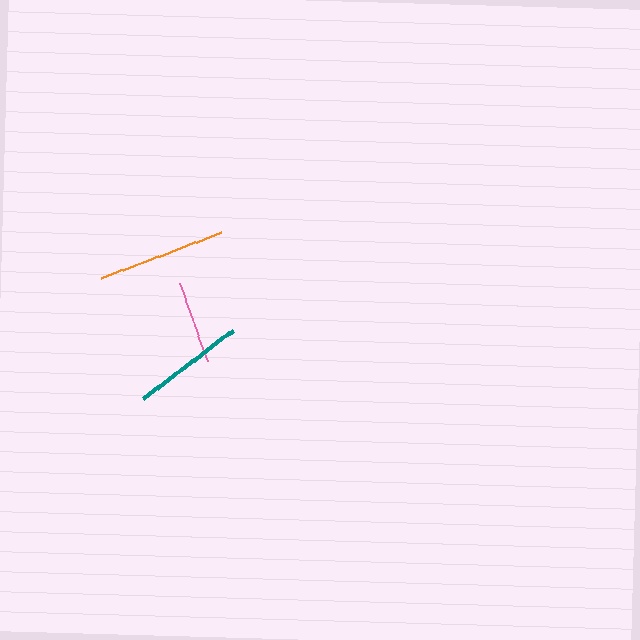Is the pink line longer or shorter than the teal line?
The teal line is longer than the pink line.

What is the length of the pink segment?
The pink segment is approximately 82 pixels long.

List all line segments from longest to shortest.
From longest to shortest: orange, teal, pink.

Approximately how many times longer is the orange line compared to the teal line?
The orange line is approximately 1.1 times the length of the teal line.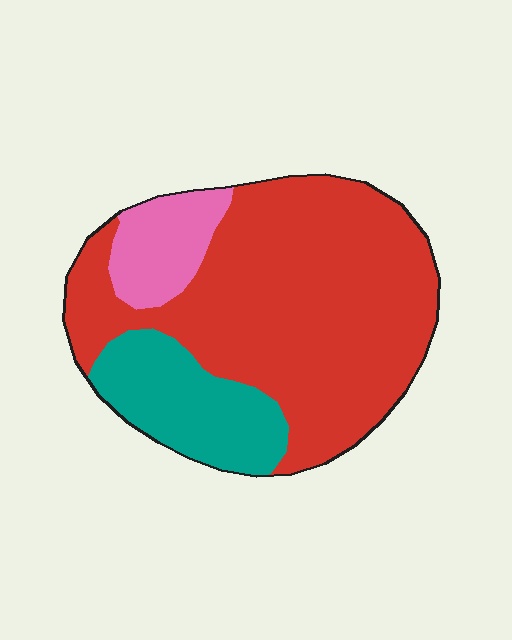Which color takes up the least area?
Pink, at roughly 10%.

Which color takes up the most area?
Red, at roughly 70%.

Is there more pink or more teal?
Teal.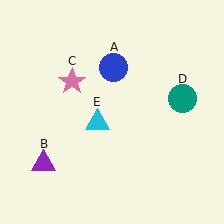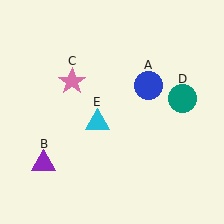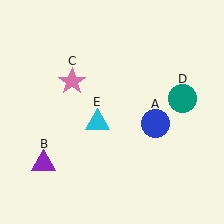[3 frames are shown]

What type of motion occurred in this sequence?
The blue circle (object A) rotated clockwise around the center of the scene.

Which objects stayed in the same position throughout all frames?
Purple triangle (object B) and pink star (object C) and teal circle (object D) and cyan triangle (object E) remained stationary.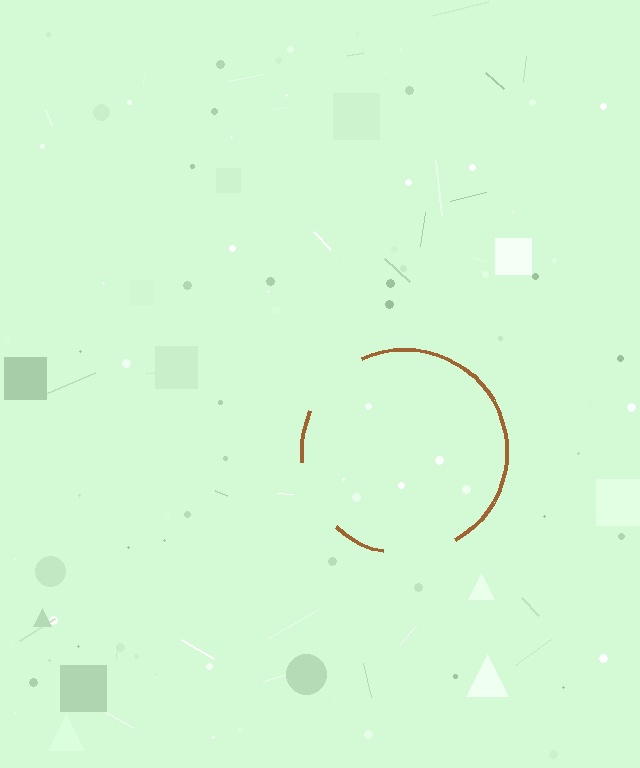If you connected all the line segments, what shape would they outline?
They would outline a circle.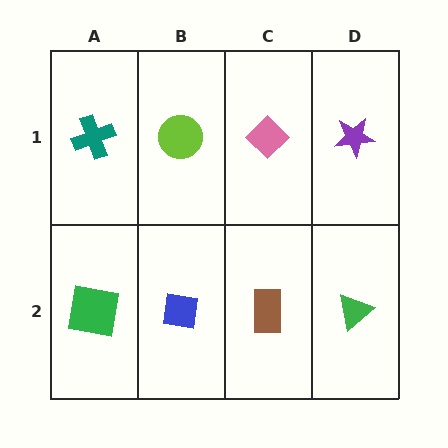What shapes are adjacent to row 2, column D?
A purple star (row 1, column D), a brown rectangle (row 2, column C).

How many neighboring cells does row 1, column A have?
2.